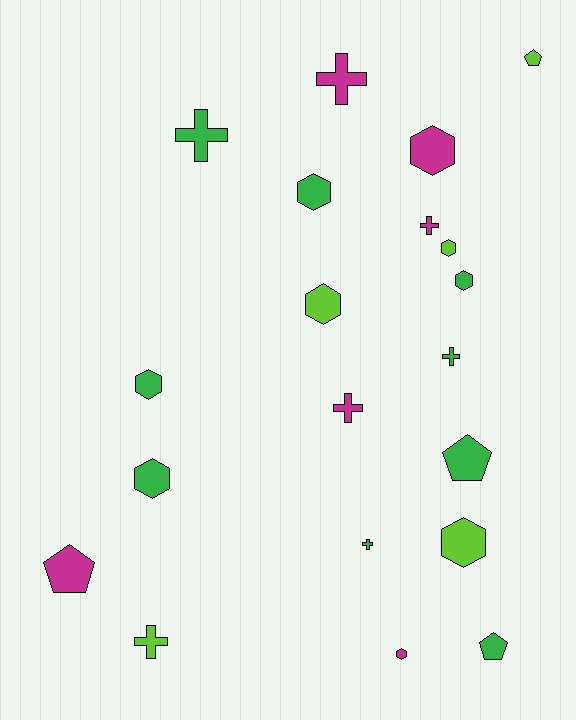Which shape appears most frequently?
Hexagon, with 9 objects.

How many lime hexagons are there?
There are 3 lime hexagons.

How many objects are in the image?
There are 20 objects.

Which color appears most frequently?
Green, with 9 objects.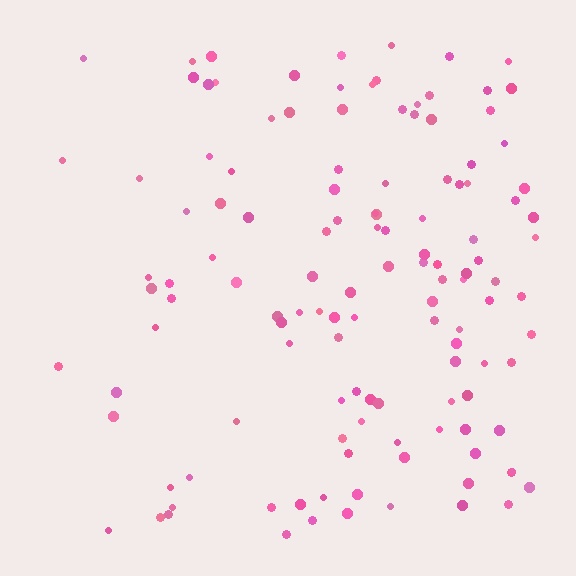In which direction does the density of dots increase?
From left to right, with the right side densest.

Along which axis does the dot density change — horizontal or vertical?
Horizontal.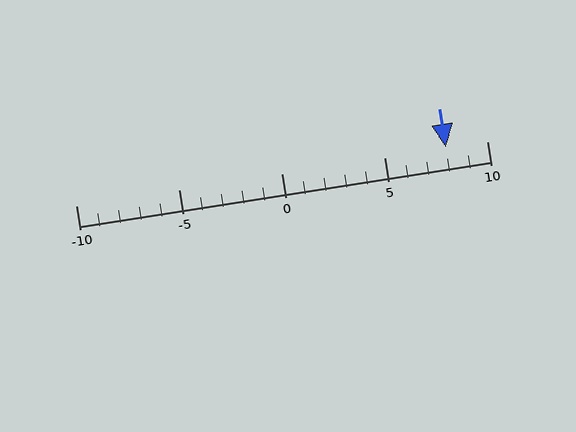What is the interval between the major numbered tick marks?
The major tick marks are spaced 5 units apart.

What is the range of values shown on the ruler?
The ruler shows values from -10 to 10.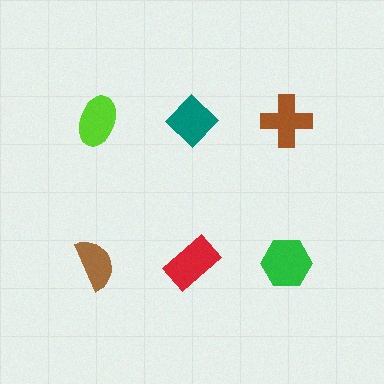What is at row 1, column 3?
A brown cross.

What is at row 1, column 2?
A teal diamond.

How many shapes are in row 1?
3 shapes.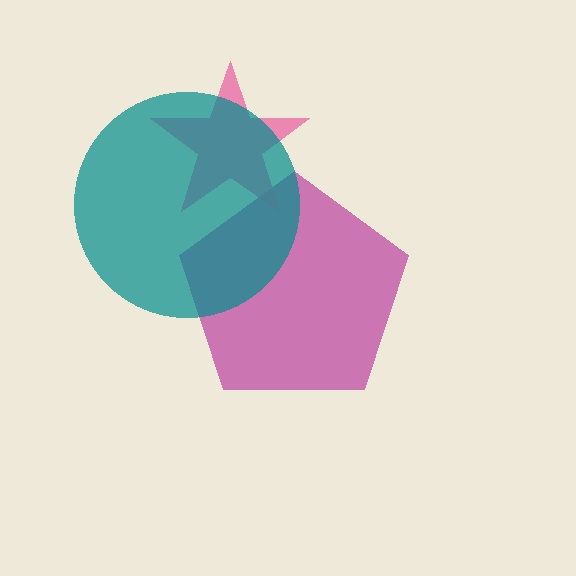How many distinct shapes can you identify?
There are 3 distinct shapes: a magenta pentagon, a pink star, a teal circle.